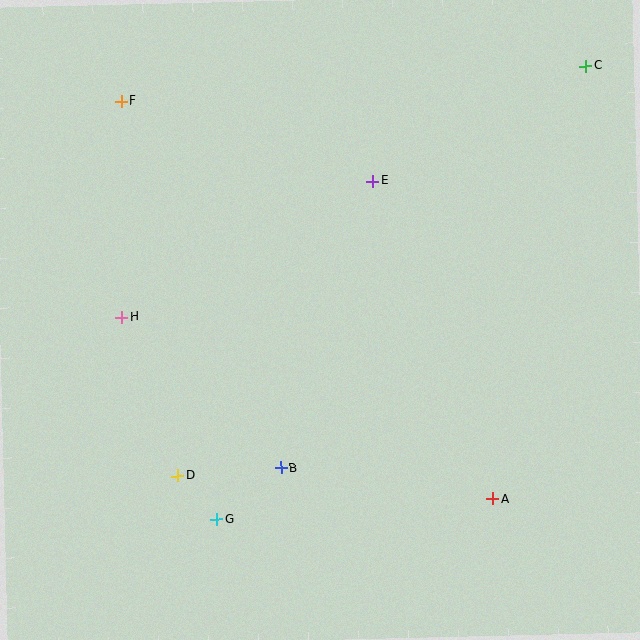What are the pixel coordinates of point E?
Point E is at (373, 181).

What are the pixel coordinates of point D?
Point D is at (178, 476).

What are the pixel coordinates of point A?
Point A is at (493, 498).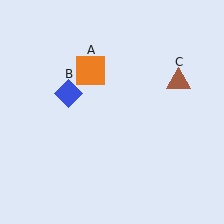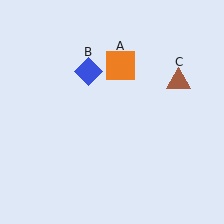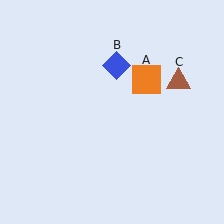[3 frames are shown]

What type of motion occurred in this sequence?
The orange square (object A), blue diamond (object B) rotated clockwise around the center of the scene.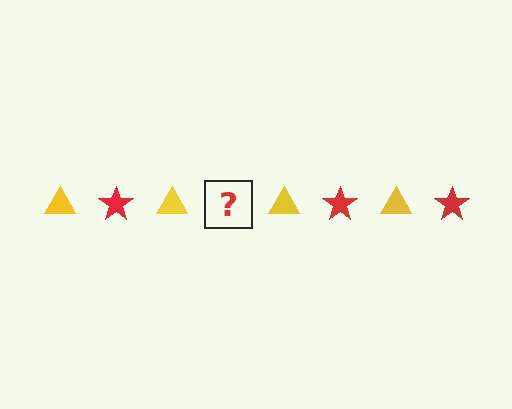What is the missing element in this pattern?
The missing element is a red star.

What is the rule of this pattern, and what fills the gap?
The rule is that the pattern alternates between yellow triangle and red star. The gap should be filled with a red star.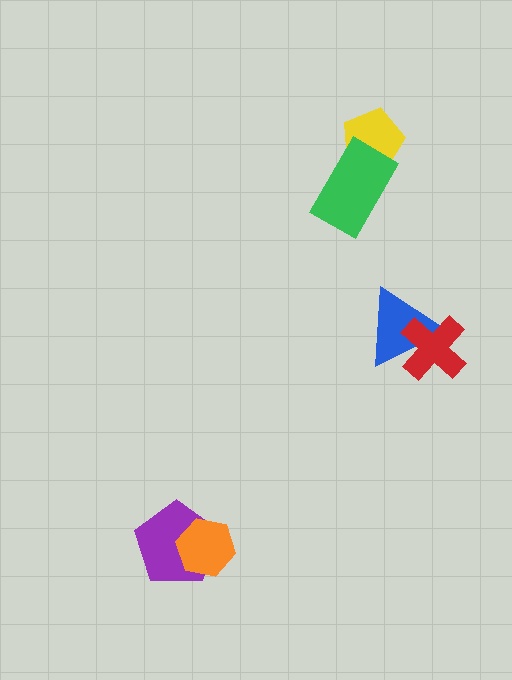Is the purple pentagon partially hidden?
Yes, it is partially covered by another shape.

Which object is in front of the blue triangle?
The red cross is in front of the blue triangle.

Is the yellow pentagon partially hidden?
Yes, it is partially covered by another shape.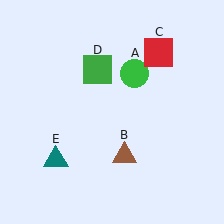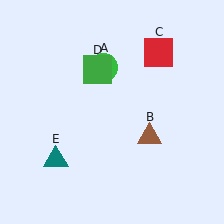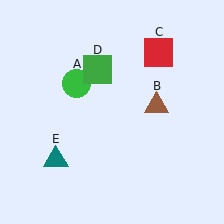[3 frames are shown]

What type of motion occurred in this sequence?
The green circle (object A), brown triangle (object B) rotated counterclockwise around the center of the scene.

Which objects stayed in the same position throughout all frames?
Red square (object C) and green square (object D) and teal triangle (object E) remained stationary.